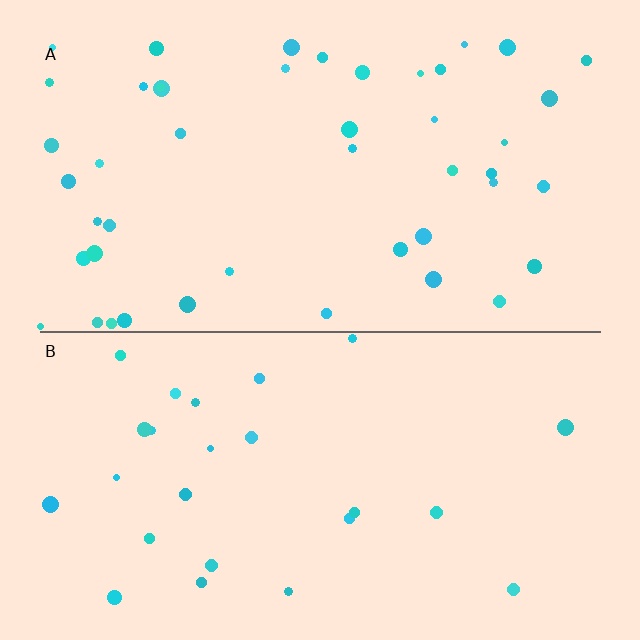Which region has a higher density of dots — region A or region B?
A (the top).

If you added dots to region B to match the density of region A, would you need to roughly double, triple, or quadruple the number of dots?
Approximately double.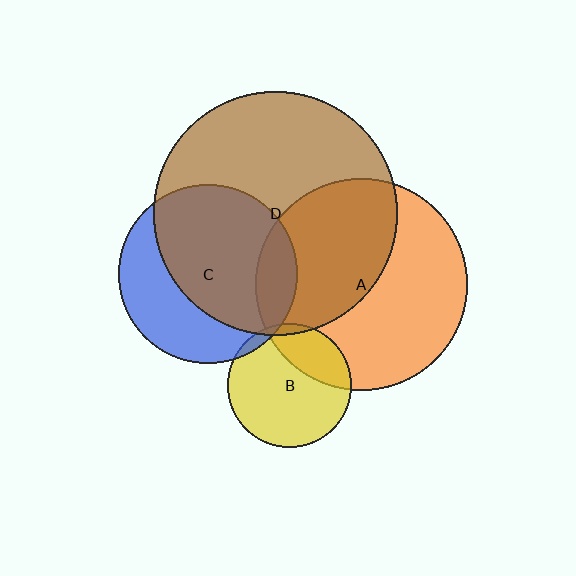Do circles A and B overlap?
Yes.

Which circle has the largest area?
Circle D (brown).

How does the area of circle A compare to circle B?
Approximately 2.9 times.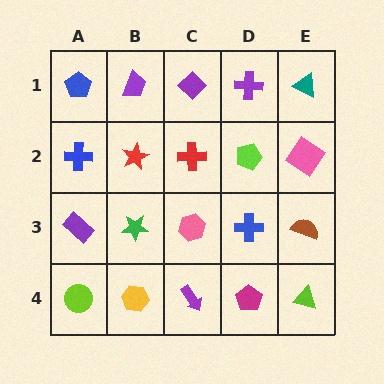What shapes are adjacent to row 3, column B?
A red star (row 2, column B), a yellow hexagon (row 4, column B), a purple rectangle (row 3, column A), a pink hexagon (row 3, column C).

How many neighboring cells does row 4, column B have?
3.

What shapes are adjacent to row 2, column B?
A purple trapezoid (row 1, column B), a green star (row 3, column B), a blue cross (row 2, column A), a red cross (row 2, column C).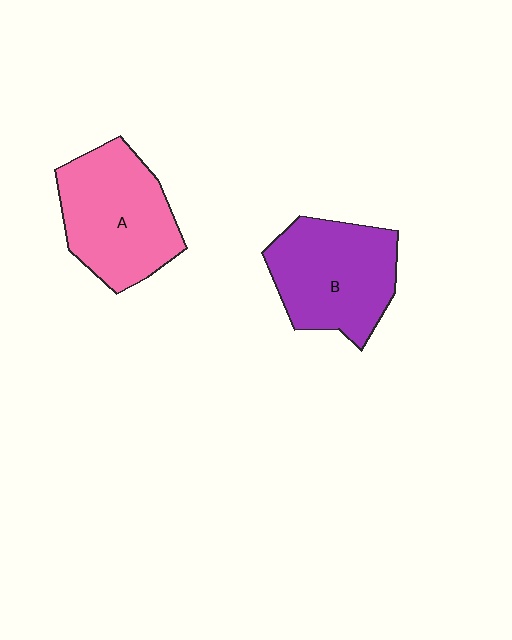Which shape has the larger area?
Shape A (pink).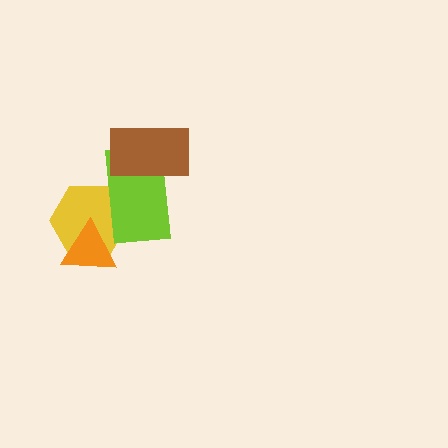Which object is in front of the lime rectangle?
The brown rectangle is in front of the lime rectangle.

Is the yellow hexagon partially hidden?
Yes, it is partially covered by another shape.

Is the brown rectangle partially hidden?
No, no other shape covers it.